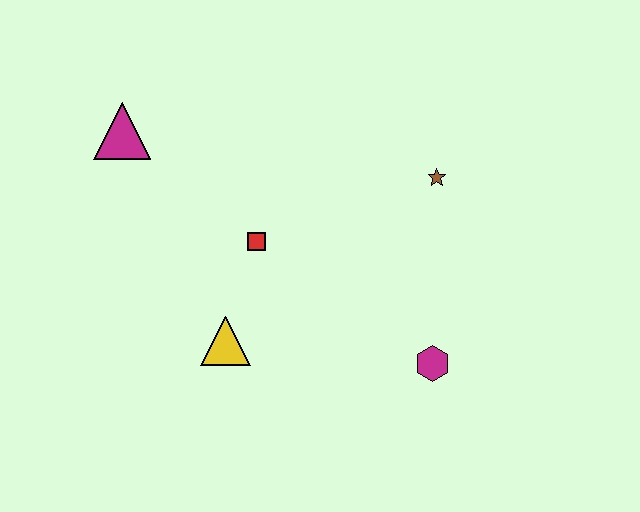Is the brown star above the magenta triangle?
No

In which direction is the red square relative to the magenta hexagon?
The red square is to the left of the magenta hexagon.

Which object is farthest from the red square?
The magenta hexagon is farthest from the red square.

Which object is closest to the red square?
The yellow triangle is closest to the red square.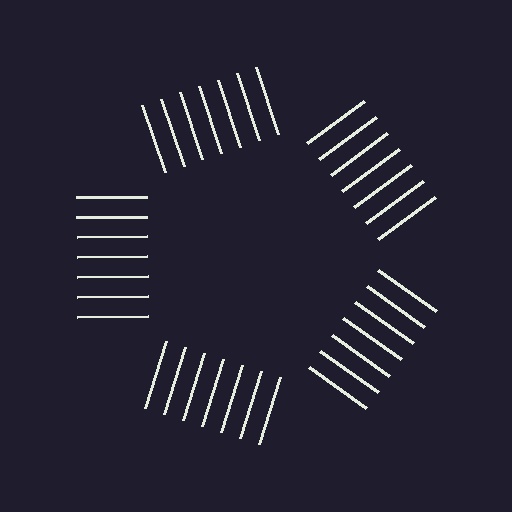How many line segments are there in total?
35 — 7 along each of the 5 edges.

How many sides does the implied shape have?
5 sides — the line-ends trace a pentagon.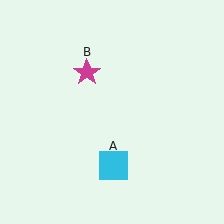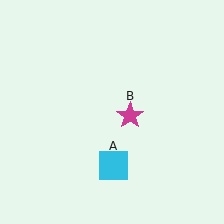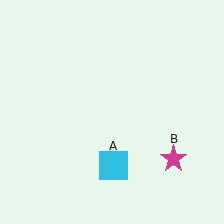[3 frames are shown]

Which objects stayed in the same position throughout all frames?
Cyan square (object A) remained stationary.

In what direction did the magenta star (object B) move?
The magenta star (object B) moved down and to the right.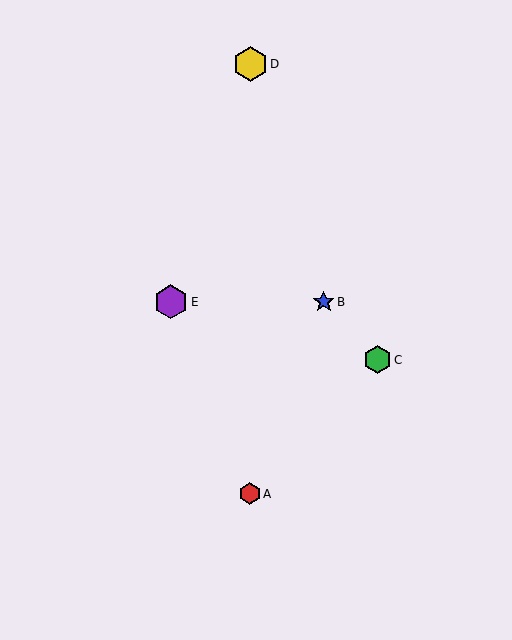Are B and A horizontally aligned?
No, B is at y≈302 and A is at y≈494.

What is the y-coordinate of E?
Object E is at y≈302.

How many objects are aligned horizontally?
2 objects (B, E) are aligned horizontally.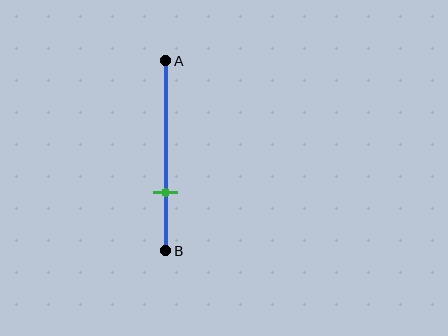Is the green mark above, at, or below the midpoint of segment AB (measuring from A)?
The green mark is below the midpoint of segment AB.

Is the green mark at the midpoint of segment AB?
No, the mark is at about 70% from A, not at the 50% midpoint.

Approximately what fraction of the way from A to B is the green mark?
The green mark is approximately 70% of the way from A to B.